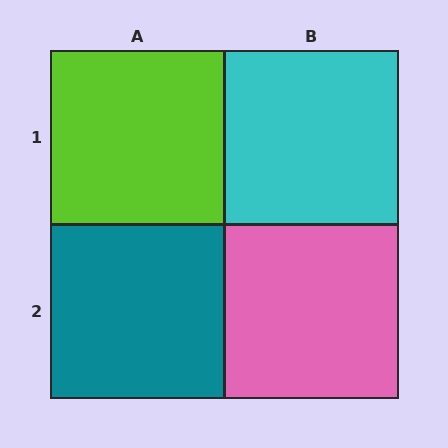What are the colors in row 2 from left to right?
Teal, pink.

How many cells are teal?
1 cell is teal.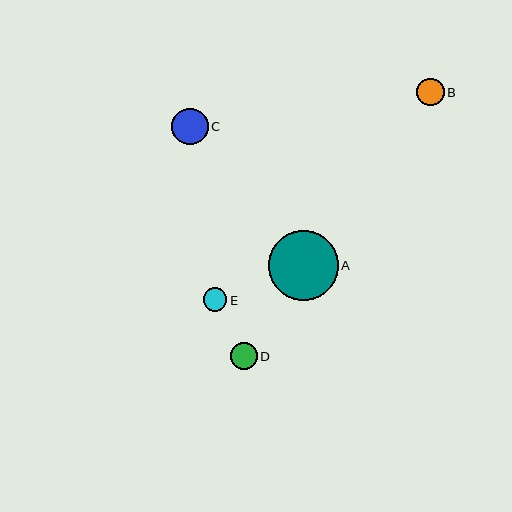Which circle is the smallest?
Circle E is the smallest with a size of approximately 23 pixels.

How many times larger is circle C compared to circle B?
Circle C is approximately 1.3 times the size of circle B.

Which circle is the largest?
Circle A is the largest with a size of approximately 70 pixels.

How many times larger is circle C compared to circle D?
Circle C is approximately 1.4 times the size of circle D.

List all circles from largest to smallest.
From largest to smallest: A, C, B, D, E.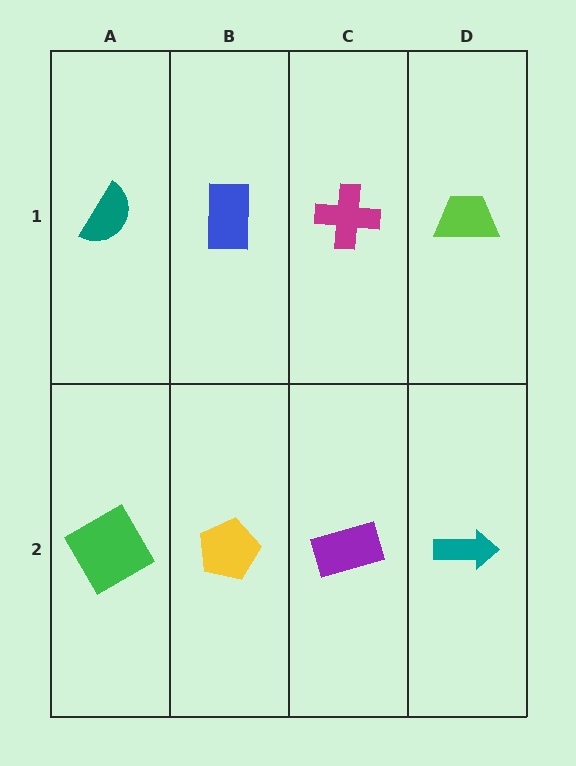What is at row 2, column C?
A purple rectangle.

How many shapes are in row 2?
4 shapes.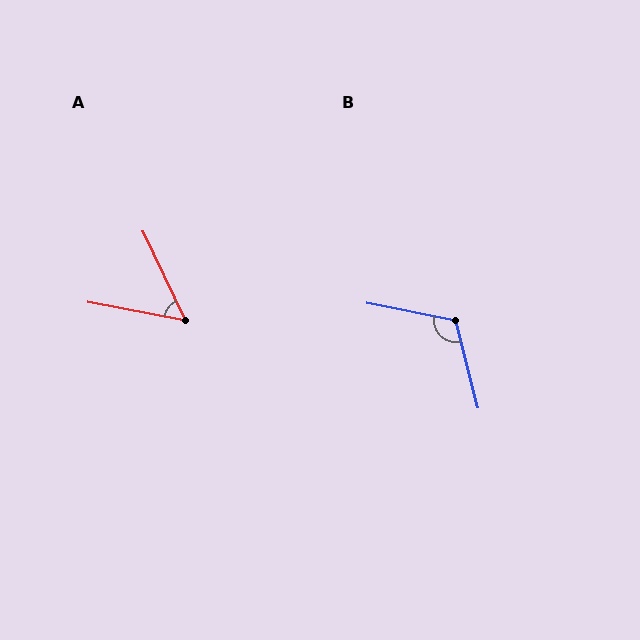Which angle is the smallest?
A, at approximately 53 degrees.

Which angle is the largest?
B, at approximately 116 degrees.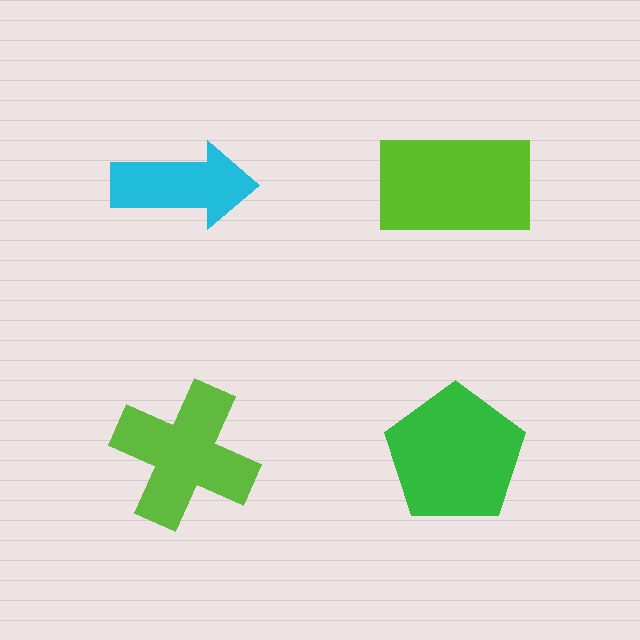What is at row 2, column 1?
A lime cross.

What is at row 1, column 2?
A lime rectangle.